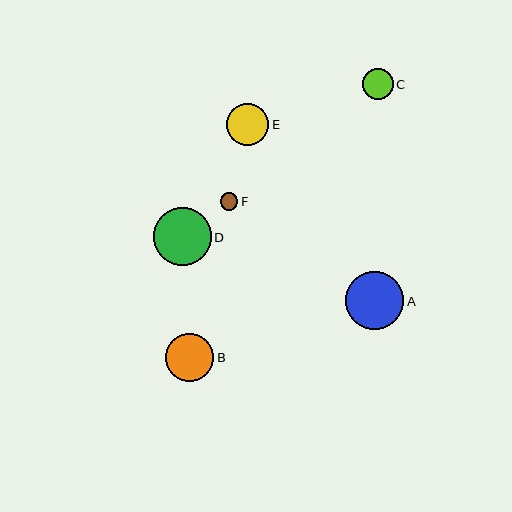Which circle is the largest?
Circle A is the largest with a size of approximately 58 pixels.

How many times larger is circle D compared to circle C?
Circle D is approximately 1.9 times the size of circle C.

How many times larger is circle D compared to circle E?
Circle D is approximately 1.4 times the size of circle E.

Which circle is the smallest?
Circle F is the smallest with a size of approximately 17 pixels.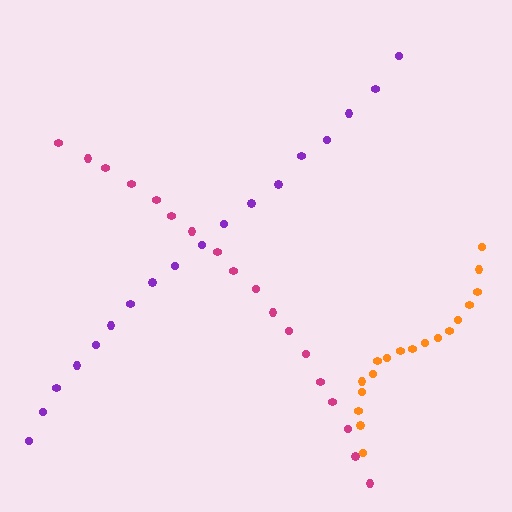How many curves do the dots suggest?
There are 3 distinct paths.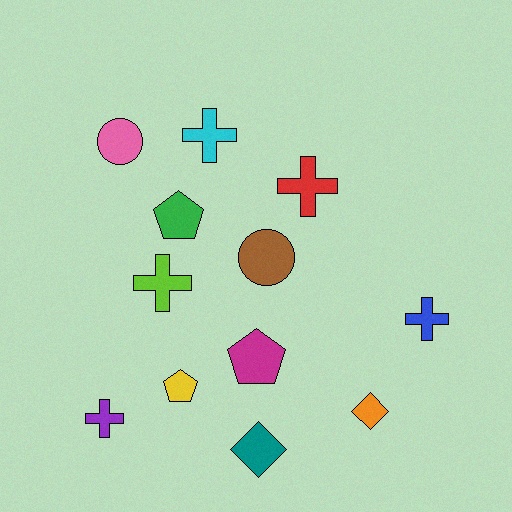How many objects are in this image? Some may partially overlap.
There are 12 objects.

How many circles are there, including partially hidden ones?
There are 2 circles.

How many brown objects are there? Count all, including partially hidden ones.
There is 1 brown object.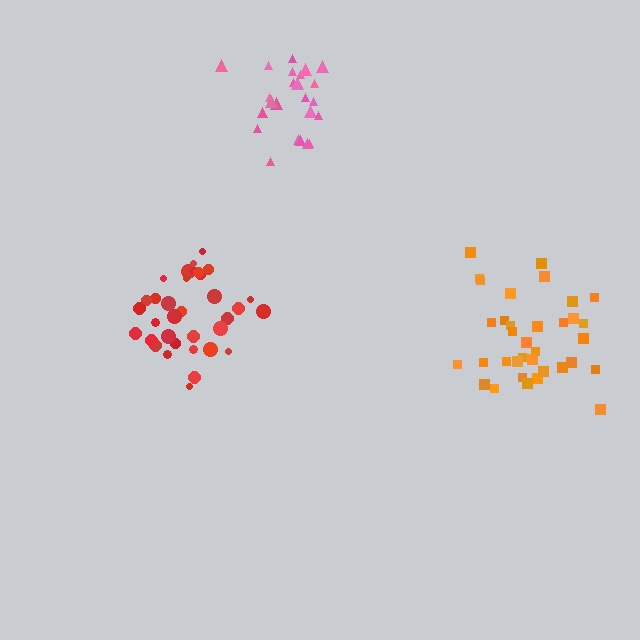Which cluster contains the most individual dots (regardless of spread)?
Red (35).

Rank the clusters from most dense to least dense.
pink, red, orange.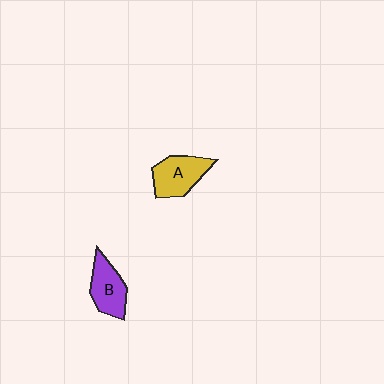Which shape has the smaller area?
Shape B (purple).